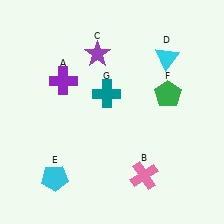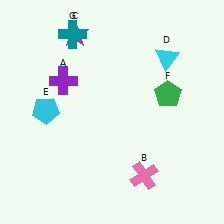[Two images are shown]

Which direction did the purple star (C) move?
The purple star (C) moved left.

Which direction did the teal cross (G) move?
The teal cross (G) moved up.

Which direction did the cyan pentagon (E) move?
The cyan pentagon (E) moved up.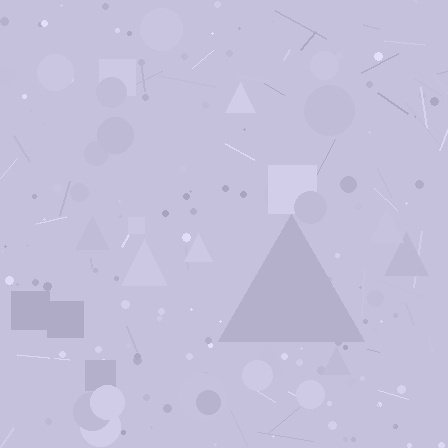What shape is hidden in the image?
A triangle is hidden in the image.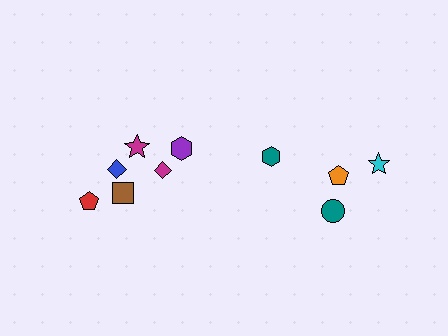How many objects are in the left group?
There are 6 objects.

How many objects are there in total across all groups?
There are 10 objects.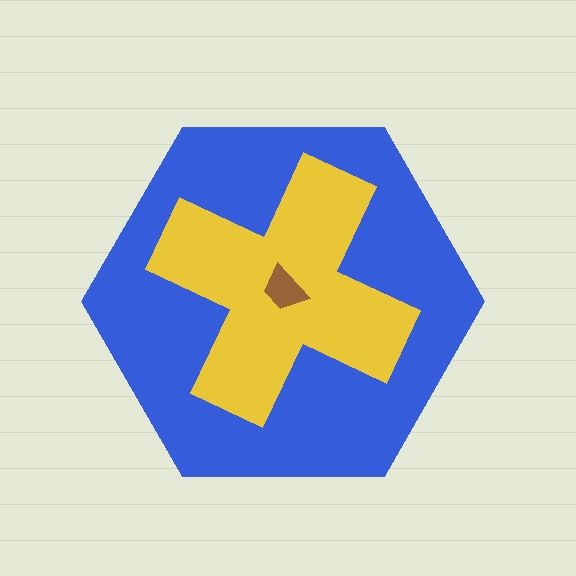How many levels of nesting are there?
3.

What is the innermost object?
The brown trapezoid.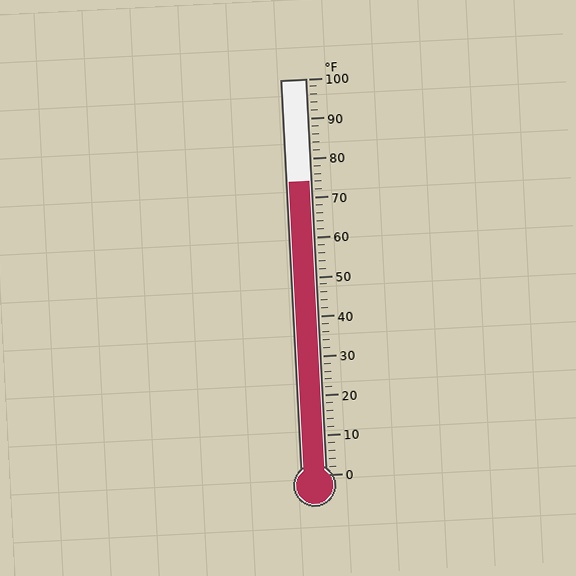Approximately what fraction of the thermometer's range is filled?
The thermometer is filled to approximately 75% of its range.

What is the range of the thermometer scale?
The thermometer scale ranges from 0°F to 100°F.